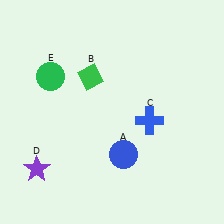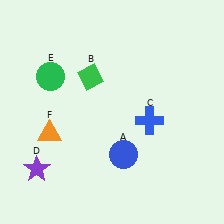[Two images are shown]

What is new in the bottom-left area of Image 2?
An orange triangle (F) was added in the bottom-left area of Image 2.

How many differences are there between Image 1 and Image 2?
There is 1 difference between the two images.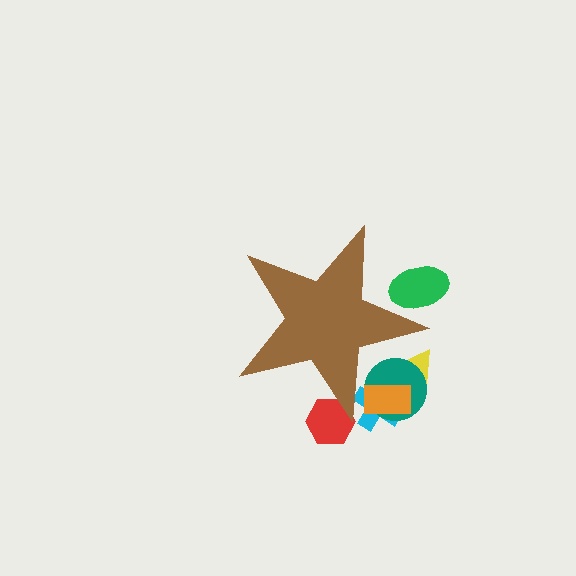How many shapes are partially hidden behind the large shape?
6 shapes are partially hidden.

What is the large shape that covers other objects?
A brown star.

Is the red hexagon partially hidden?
Yes, the red hexagon is partially hidden behind the brown star.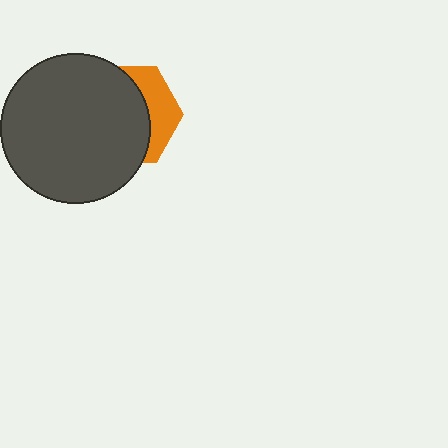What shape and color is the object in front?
The object in front is a dark gray circle.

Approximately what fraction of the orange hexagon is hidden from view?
Roughly 68% of the orange hexagon is hidden behind the dark gray circle.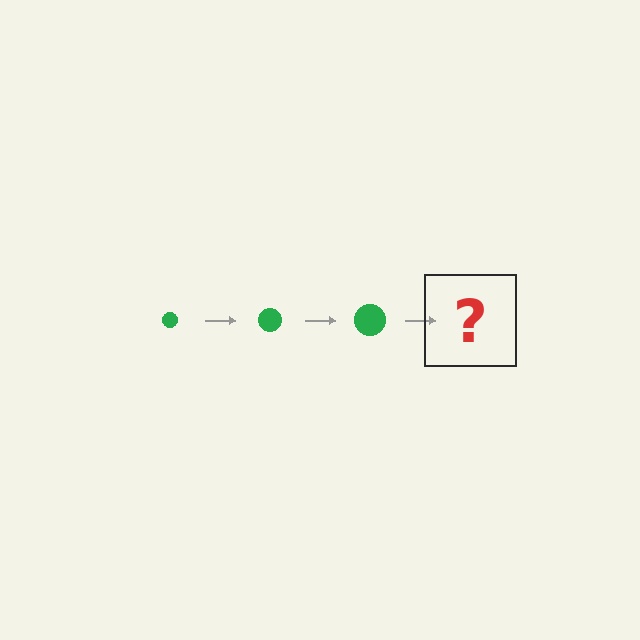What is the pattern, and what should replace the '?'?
The pattern is that the circle gets progressively larger each step. The '?' should be a green circle, larger than the previous one.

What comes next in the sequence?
The next element should be a green circle, larger than the previous one.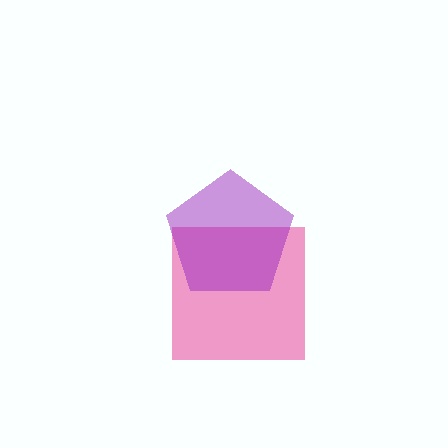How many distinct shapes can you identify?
There are 2 distinct shapes: a pink square, a purple pentagon.